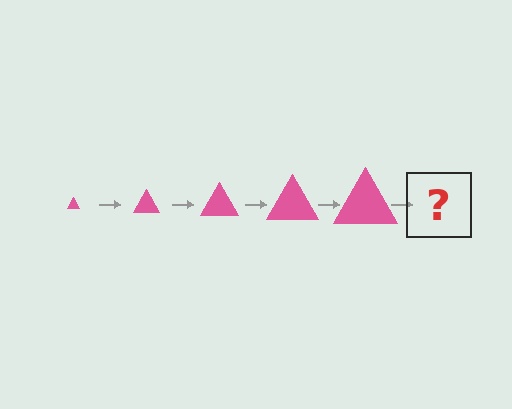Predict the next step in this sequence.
The next step is a pink triangle, larger than the previous one.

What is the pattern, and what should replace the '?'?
The pattern is that the triangle gets progressively larger each step. The '?' should be a pink triangle, larger than the previous one.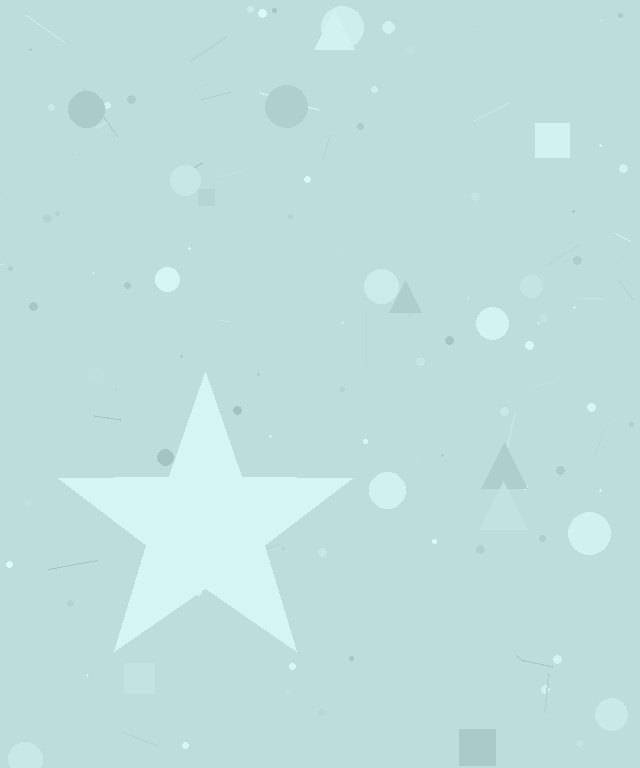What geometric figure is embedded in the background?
A star is embedded in the background.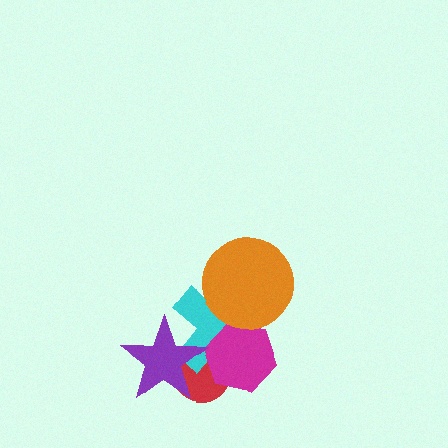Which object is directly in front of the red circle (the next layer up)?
The cyan cross is directly in front of the red circle.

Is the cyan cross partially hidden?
Yes, it is partially covered by another shape.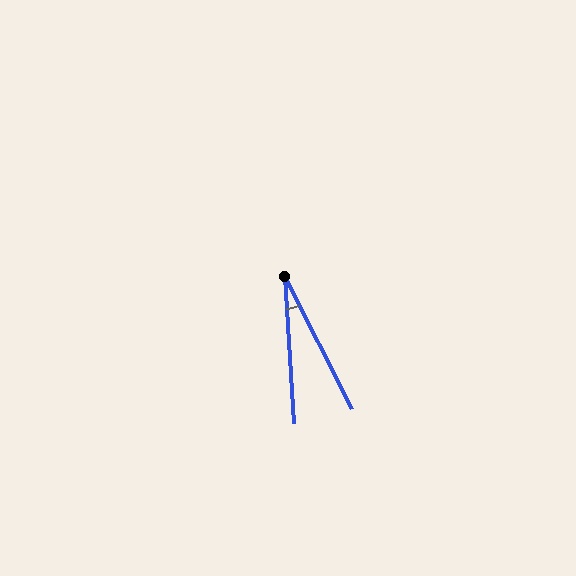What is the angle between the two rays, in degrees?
Approximately 23 degrees.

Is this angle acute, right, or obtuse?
It is acute.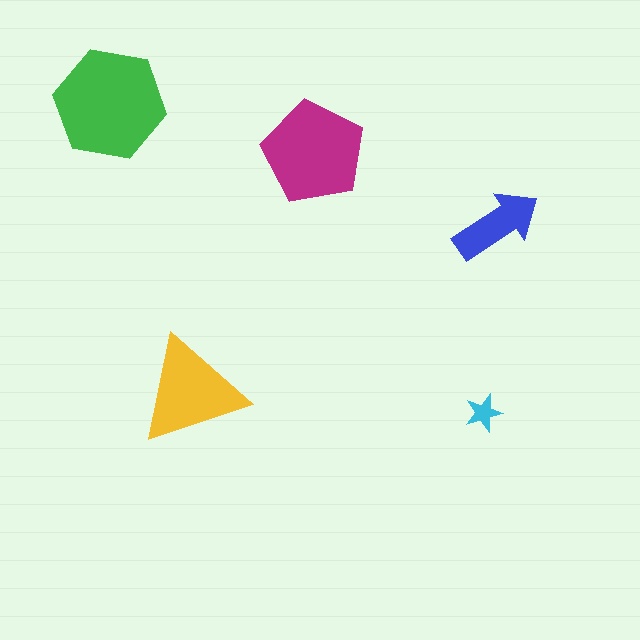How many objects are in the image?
There are 5 objects in the image.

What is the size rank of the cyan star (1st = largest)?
5th.